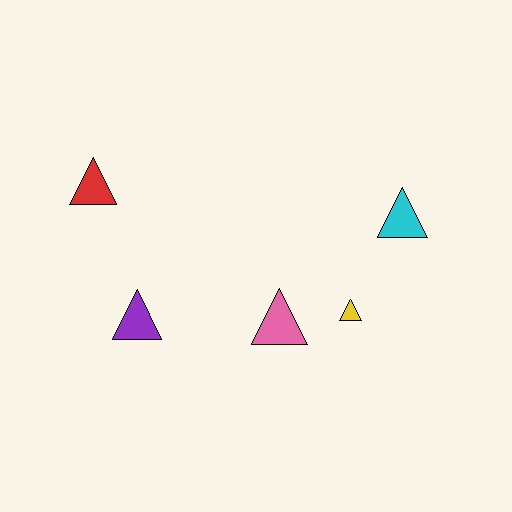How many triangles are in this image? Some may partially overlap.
There are 5 triangles.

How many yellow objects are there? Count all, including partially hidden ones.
There is 1 yellow object.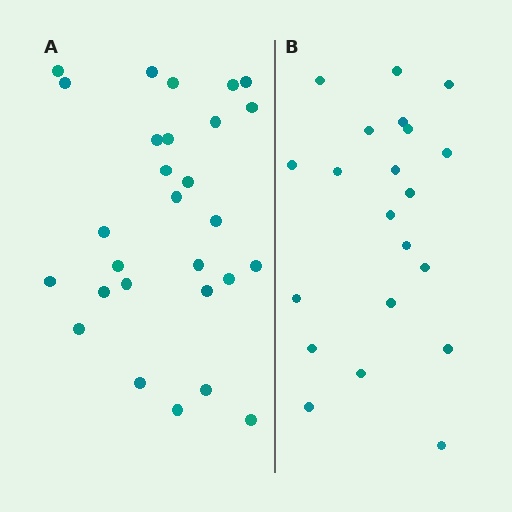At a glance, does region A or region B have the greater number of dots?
Region A (the left region) has more dots.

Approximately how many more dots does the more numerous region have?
Region A has roughly 8 or so more dots than region B.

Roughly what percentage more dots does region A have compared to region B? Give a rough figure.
About 35% more.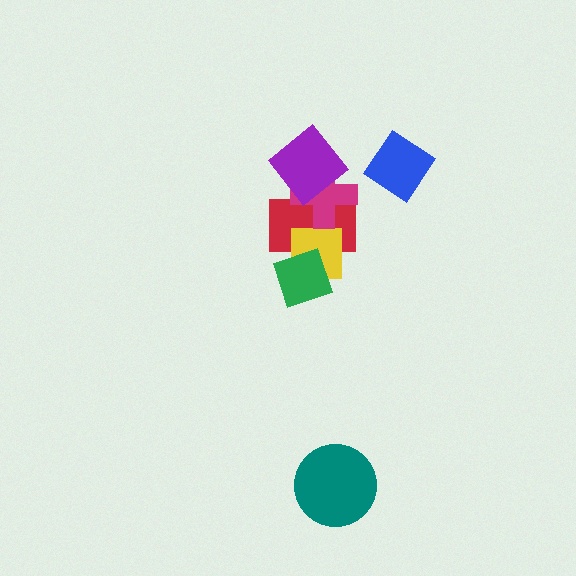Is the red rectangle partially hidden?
Yes, it is partially covered by another shape.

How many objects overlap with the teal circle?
0 objects overlap with the teal circle.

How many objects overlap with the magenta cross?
2 objects overlap with the magenta cross.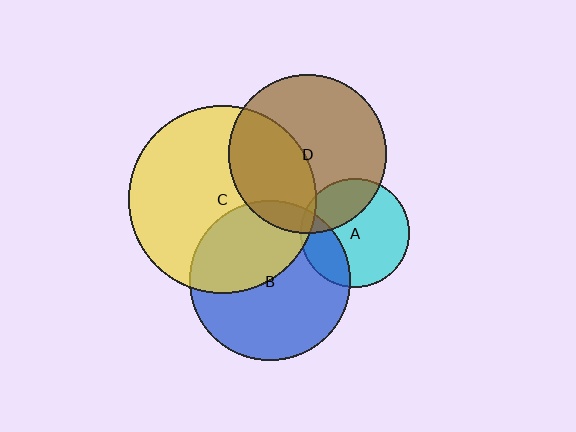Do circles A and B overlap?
Yes.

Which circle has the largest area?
Circle C (yellow).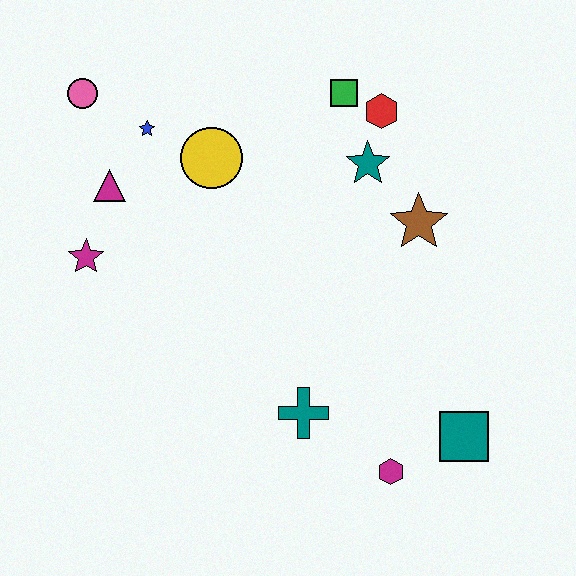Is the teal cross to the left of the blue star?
No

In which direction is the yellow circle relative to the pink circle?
The yellow circle is to the right of the pink circle.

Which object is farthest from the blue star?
The teal square is farthest from the blue star.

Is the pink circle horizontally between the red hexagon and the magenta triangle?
No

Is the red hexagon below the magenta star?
No